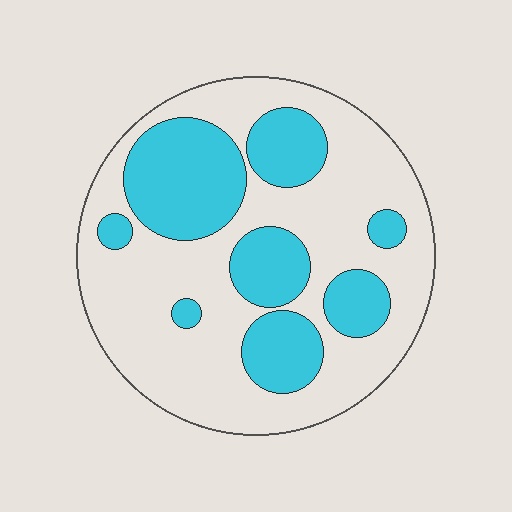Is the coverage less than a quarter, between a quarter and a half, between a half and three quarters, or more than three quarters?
Between a quarter and a half.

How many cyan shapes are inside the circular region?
8.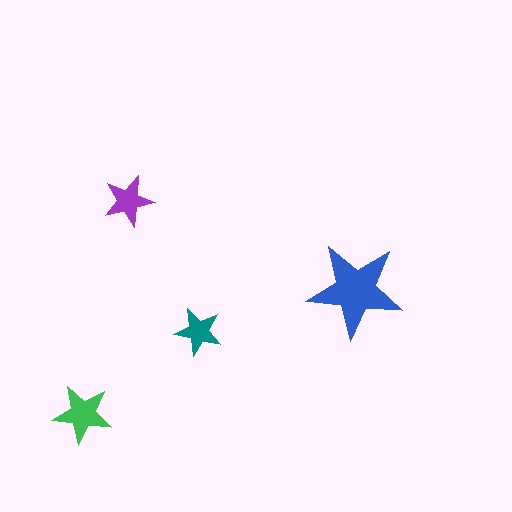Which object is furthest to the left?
The green star is leftmost.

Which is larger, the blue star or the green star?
The blue one.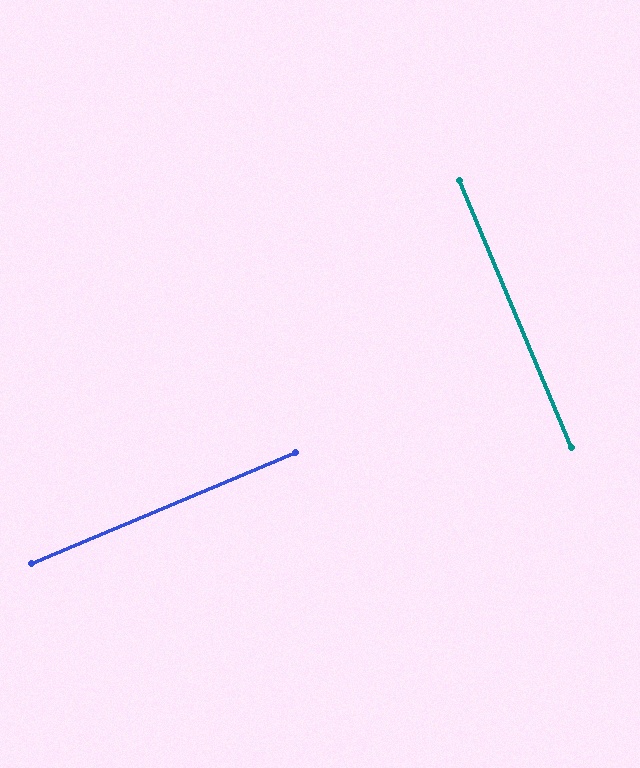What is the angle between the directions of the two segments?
Approximately 90 degrees.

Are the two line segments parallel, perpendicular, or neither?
Perpendicular — they meet at approximately 90°.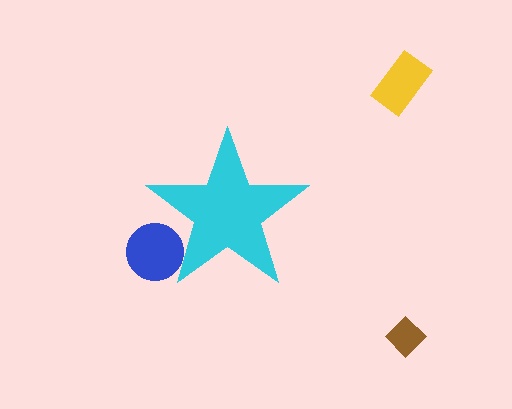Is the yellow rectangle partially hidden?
No, the yellow rectangle is fully visible.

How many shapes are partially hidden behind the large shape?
1 shape is partially hidden.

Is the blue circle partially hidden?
Yes, the blue circle is partially hidden behind the cyan star.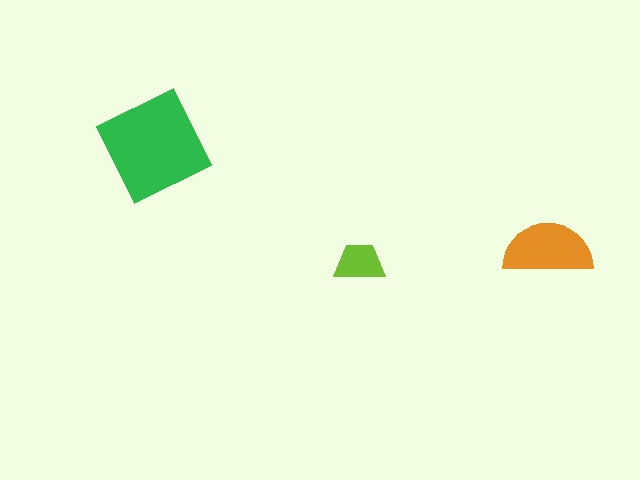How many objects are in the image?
There are 3 objects in the image.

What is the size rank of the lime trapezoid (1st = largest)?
3rd.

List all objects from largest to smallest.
The green square, the orange semicircle, the lime trapezoid.